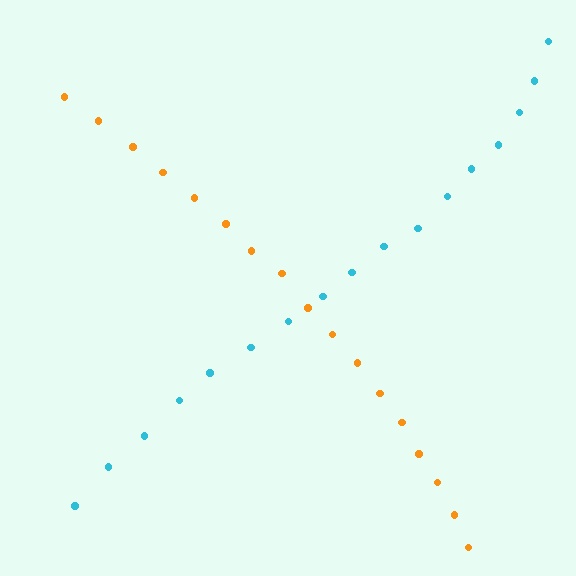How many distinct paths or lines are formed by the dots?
There are 2 distinct paths.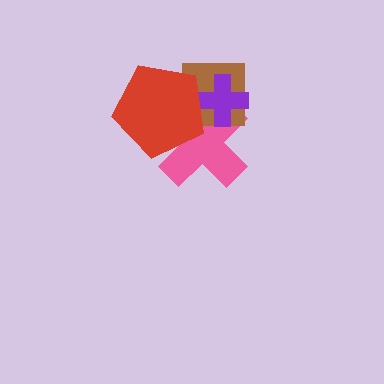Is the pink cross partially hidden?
Yes, it is partially covered by another shape.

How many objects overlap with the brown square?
3 objects overlap with the brown square.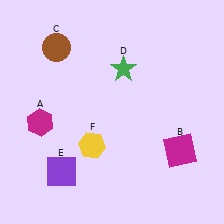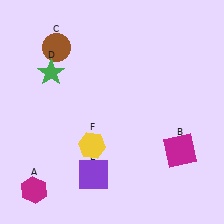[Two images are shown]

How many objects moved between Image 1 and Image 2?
3 objects moved between the two images.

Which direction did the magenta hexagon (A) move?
The magenta hexagon (A) moved down.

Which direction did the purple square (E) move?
The purple square (E) moved right.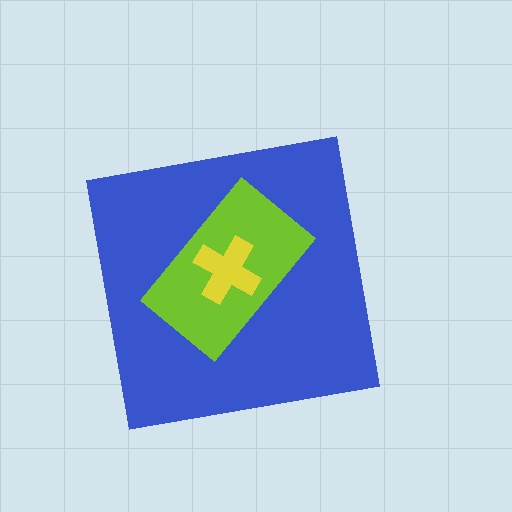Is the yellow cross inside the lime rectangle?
Yes.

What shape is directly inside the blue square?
The lime rectangle.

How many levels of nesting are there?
3.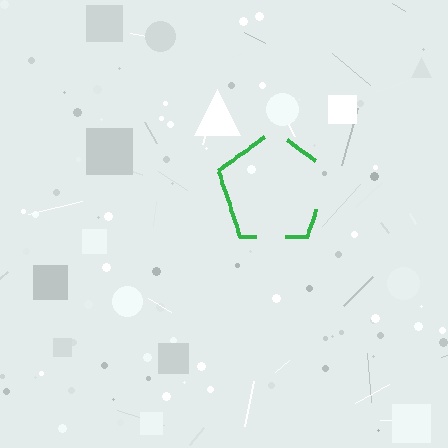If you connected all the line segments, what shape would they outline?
They would outline a pentagon.